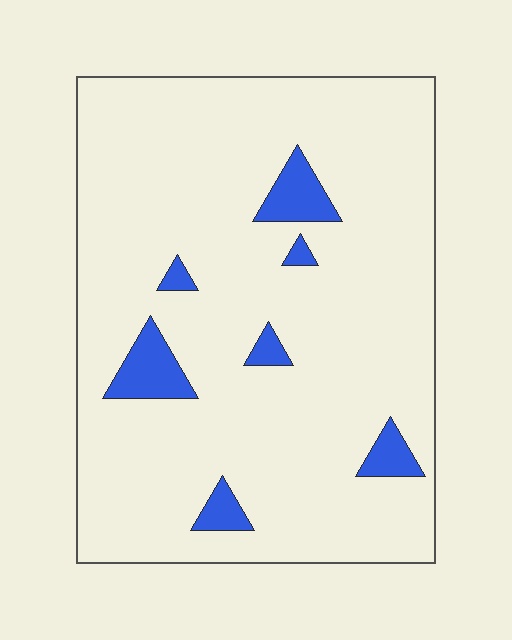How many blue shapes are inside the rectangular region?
7.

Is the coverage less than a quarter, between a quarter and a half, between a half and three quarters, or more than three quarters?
Less than a quarter.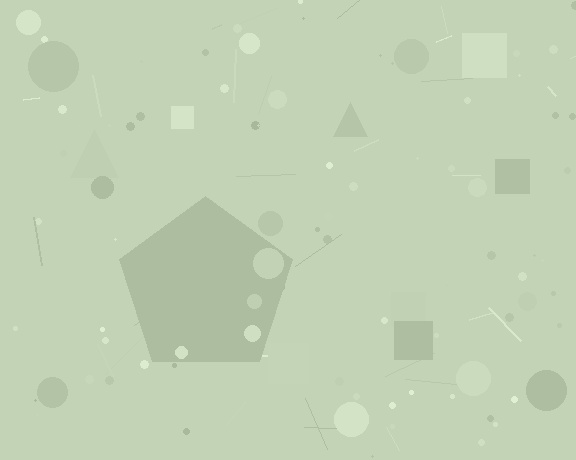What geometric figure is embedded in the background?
A pentagon is embedded in the background.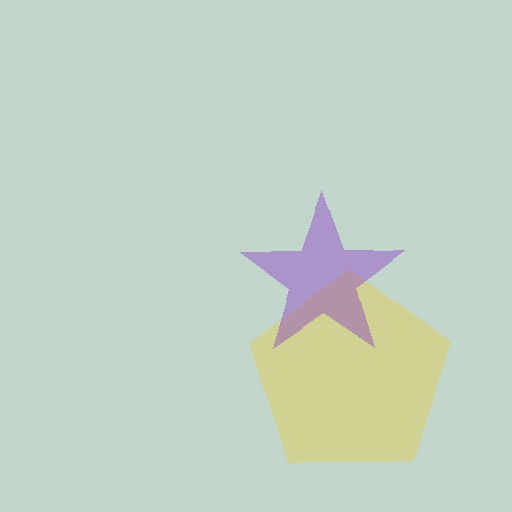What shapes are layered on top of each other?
The layered shapes are: a yellow pentagon, a purple star.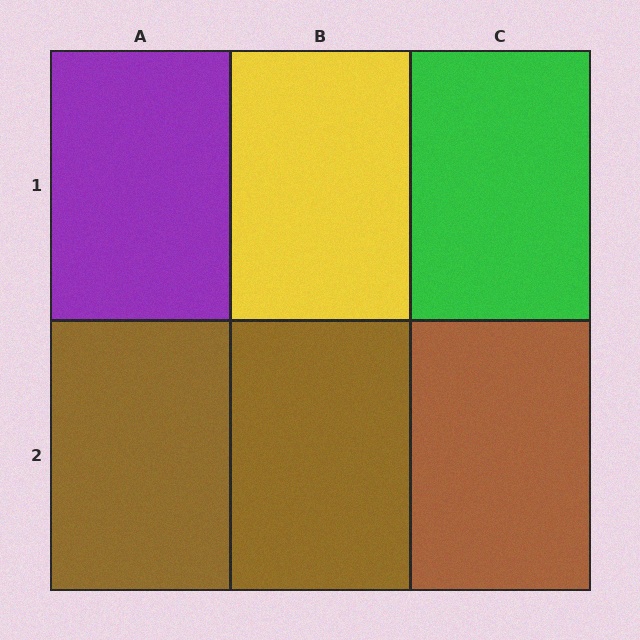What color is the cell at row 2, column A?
Brown.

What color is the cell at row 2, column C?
Brown.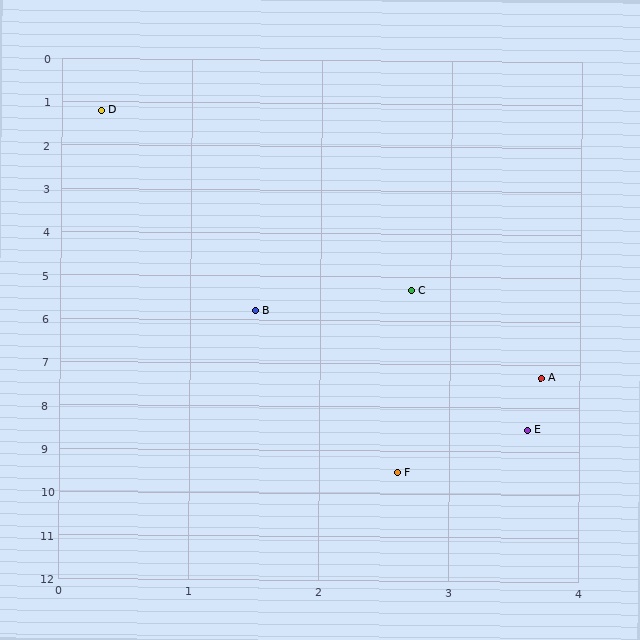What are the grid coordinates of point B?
Point B is at approximately (1.5, 5.8).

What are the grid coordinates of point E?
Point E is at approximately (3.6, 8.5).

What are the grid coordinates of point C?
Point C is at approximately (2.7, 5.3).